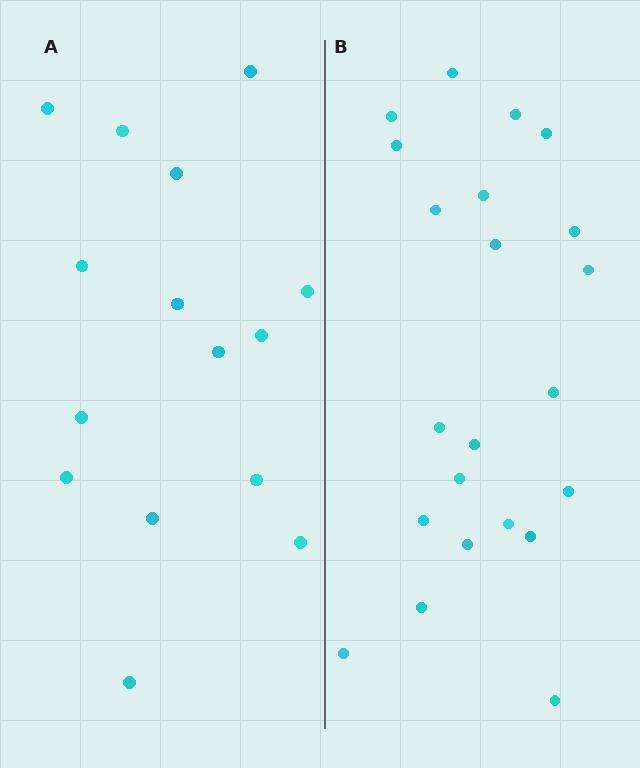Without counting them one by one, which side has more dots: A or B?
Region B (the right region) has more dots.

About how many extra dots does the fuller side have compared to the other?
Region B has roughly 8 or so more dots than region A.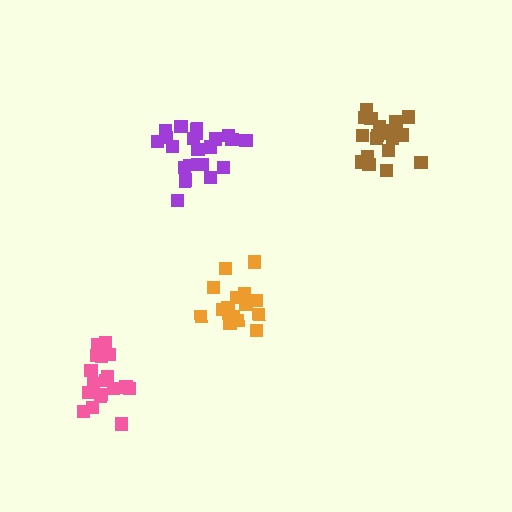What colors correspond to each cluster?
The clusters are colored: purple, pink, brown, orange.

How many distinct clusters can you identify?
There are 4 distinct clusters.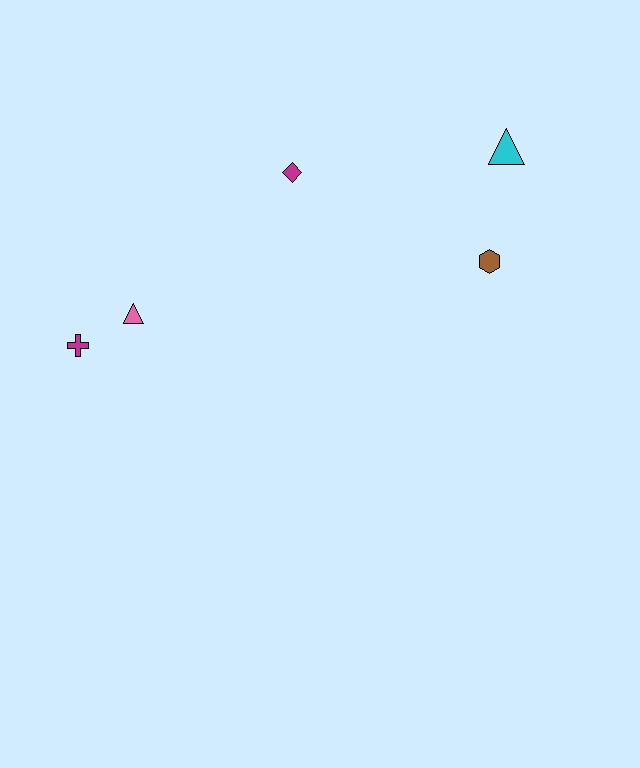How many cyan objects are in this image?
There is 1 cyan object.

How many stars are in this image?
There are no stars.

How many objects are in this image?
There are 5 objects.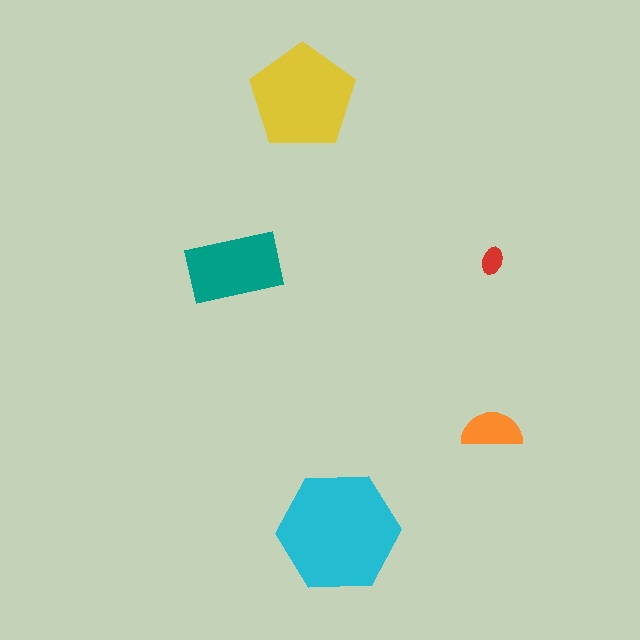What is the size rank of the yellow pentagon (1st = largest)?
2nd.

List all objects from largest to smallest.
The cyan hexagon, the yellow pentagon, the teal rectangle, the orange semicircle, the red ellipse.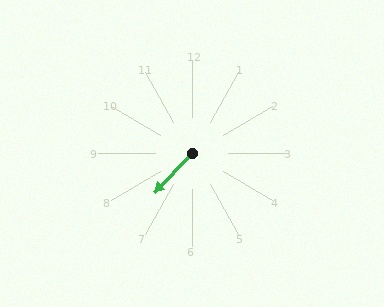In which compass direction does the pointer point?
Southwest.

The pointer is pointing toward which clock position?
Roughly 7 o'clock.